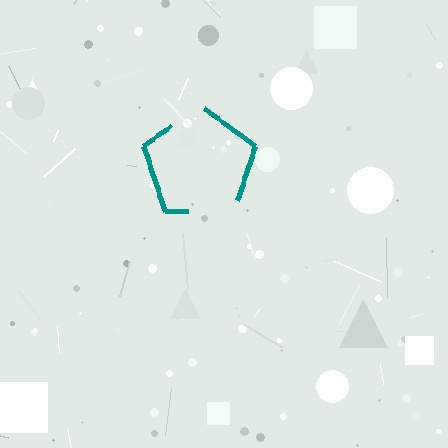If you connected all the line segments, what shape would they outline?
They would outline a pentagon.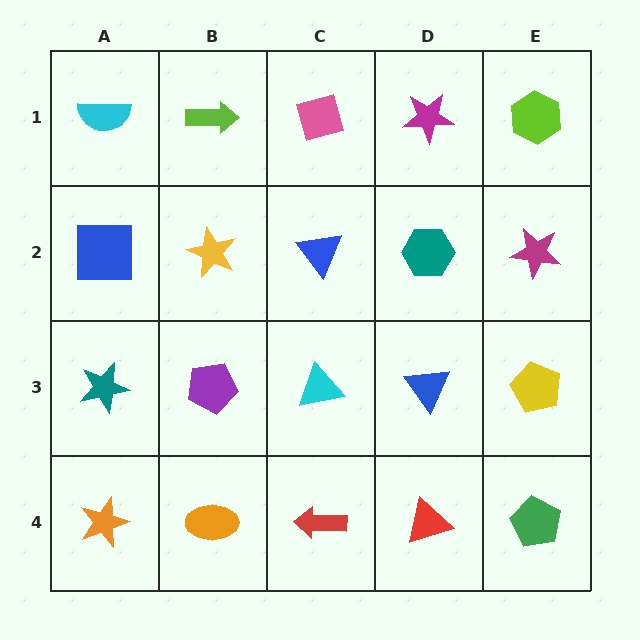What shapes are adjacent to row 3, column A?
A blue square (row 2, column A), an orange star (row 4, column A), a purple pentagon (row 3, column B).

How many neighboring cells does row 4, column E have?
2.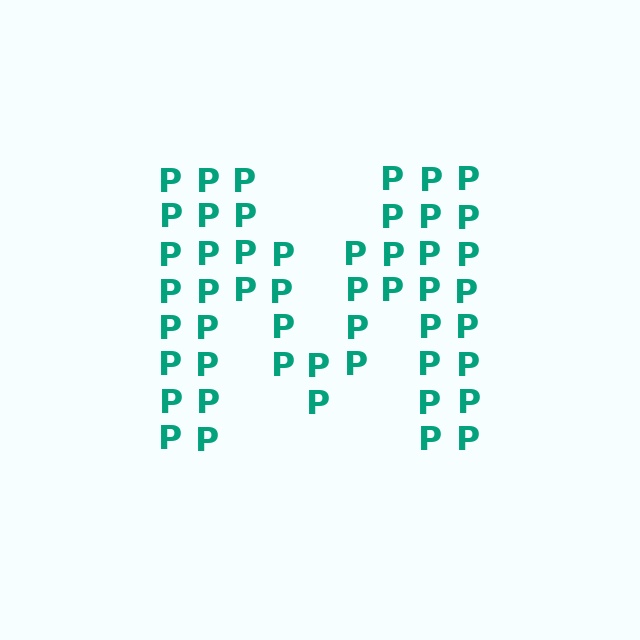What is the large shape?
The large shape is the letter M.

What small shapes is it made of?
It is made of small letter P's.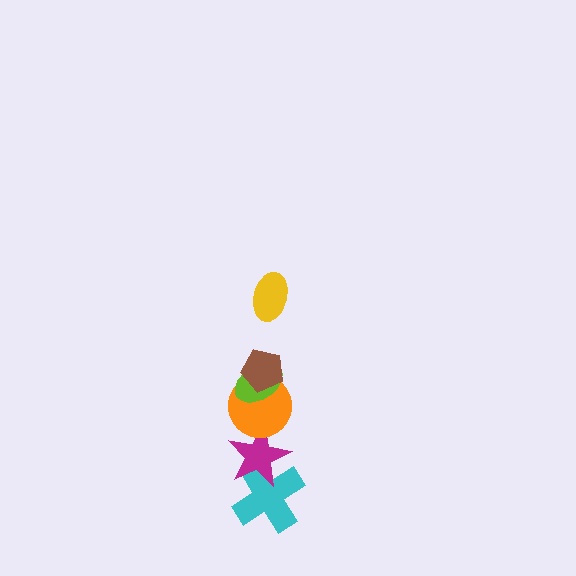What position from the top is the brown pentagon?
The brown pentagon is 2nd from the top.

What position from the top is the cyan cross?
The cyan cross is 6th from the top.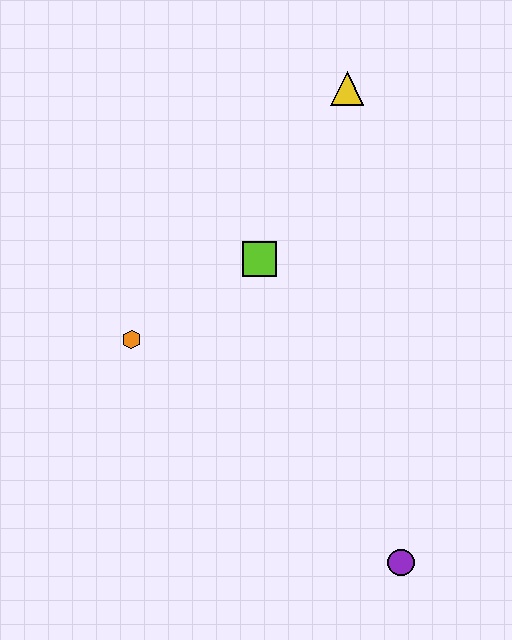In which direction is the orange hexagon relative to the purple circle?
The orange hexagon is to the left of the purple circle.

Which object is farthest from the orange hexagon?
The purple circle is farthest from the orange hexagon.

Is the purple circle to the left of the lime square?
No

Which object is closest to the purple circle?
The lime square is closest to the purple circle.